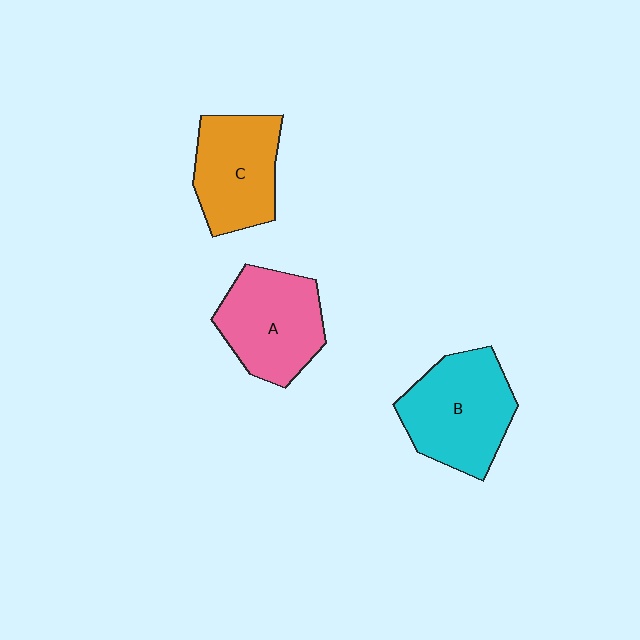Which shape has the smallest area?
Shape C (orange).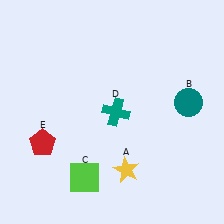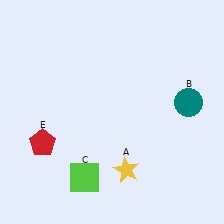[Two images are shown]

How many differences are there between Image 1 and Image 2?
There is 1 difference between the two images.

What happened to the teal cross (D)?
The teal cross (D) was removed in Image 2. It was in the top-right area of Image 1.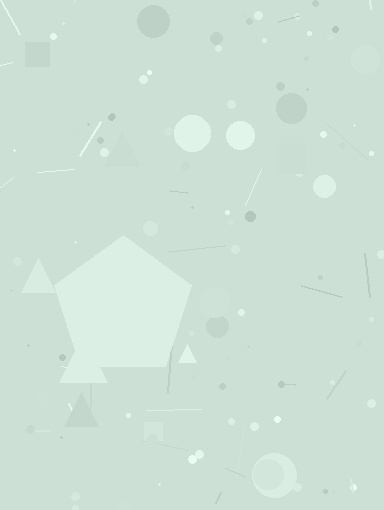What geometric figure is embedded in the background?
A pentagon is embedded in the background.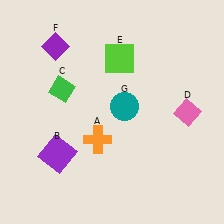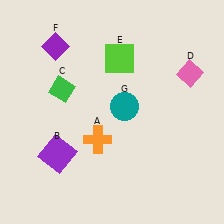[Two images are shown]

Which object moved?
The pink diamond (D) moved up.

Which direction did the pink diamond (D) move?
The pink diamond (D) moved up.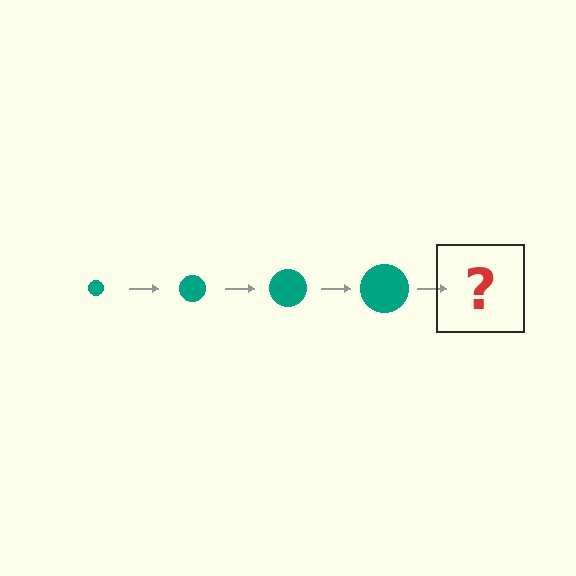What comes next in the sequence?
The next element should be a teal circle, larger than the previous one.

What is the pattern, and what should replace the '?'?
The pattern is that the circle gets progressively larger each step. The '?' should be a teal circle, larger than the previous one.